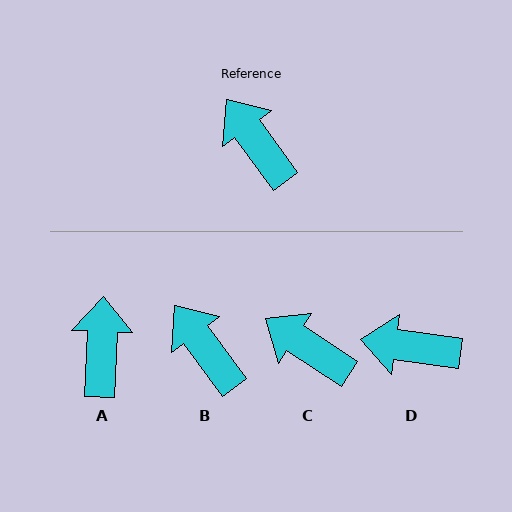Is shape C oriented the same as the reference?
No, it is off by about 21 degrees.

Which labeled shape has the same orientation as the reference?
B.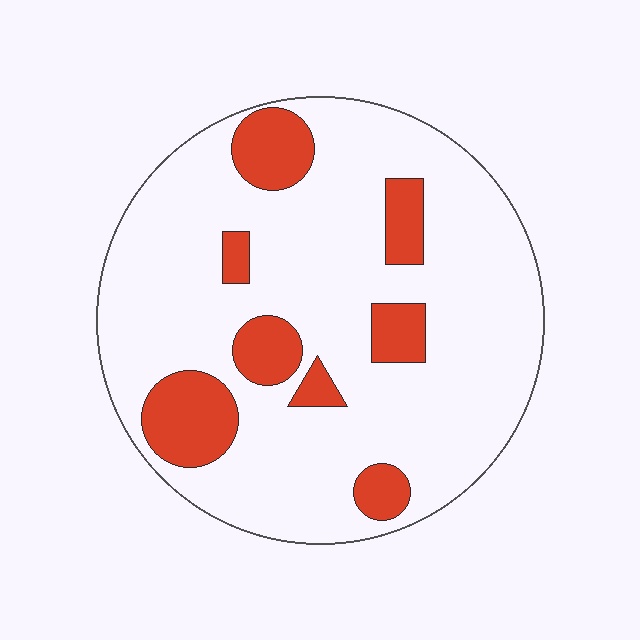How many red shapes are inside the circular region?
8.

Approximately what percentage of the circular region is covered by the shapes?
Approximately 20%.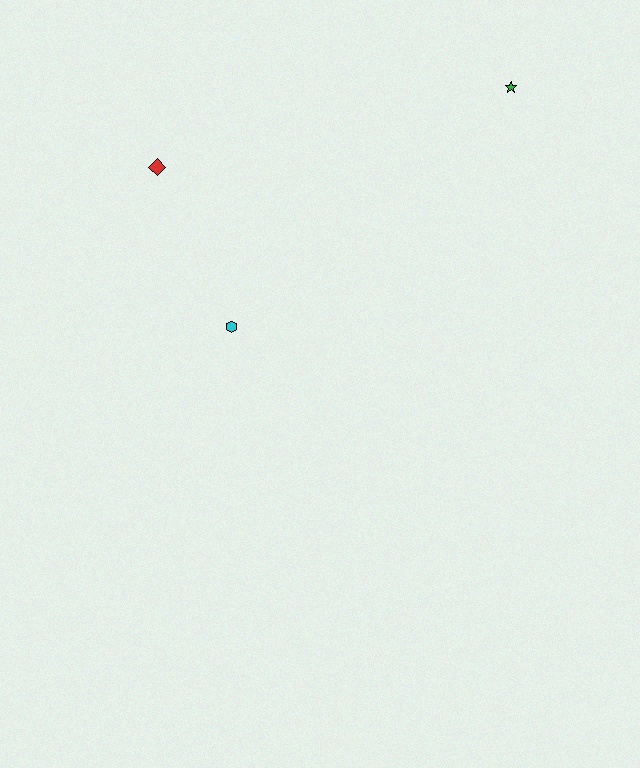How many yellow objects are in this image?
There are no yellow objects.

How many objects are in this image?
There are 3 objects.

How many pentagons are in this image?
There are no pentagons.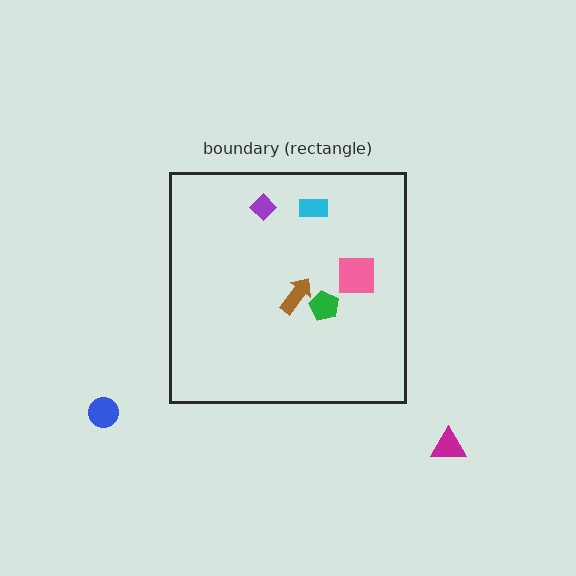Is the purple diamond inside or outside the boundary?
Inside.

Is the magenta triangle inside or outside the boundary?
Outside.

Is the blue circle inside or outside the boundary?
Outside.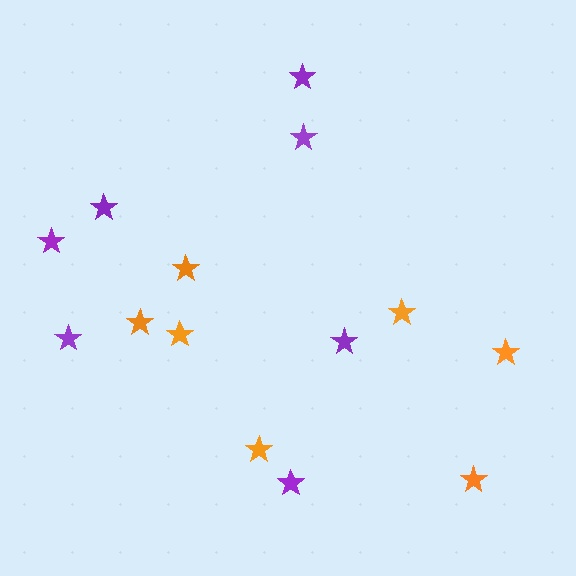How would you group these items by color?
There are 2 groups: one group of purple stars (7) and one group of orange stars (7).